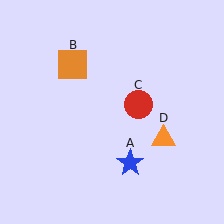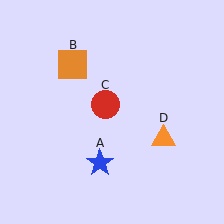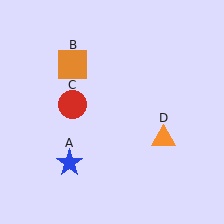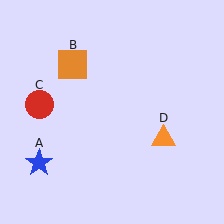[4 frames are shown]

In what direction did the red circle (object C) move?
The red circle (object C) moved left.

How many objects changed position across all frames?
2 objects changed position: blue star (object A), red circle (object C).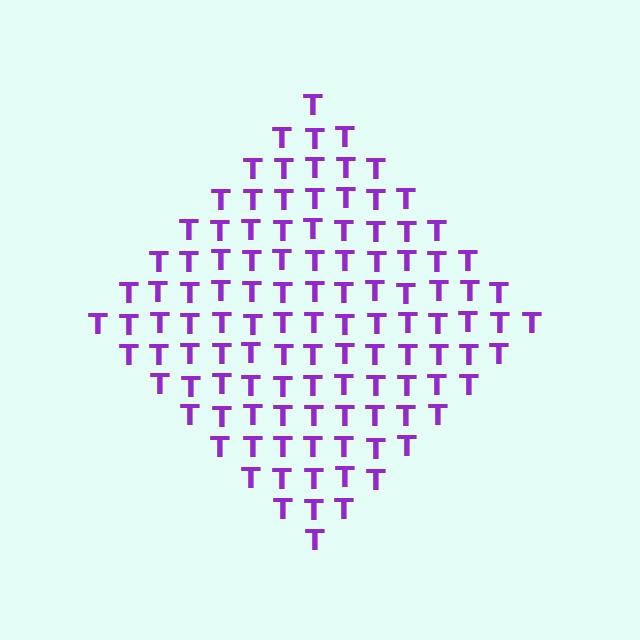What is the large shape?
The large shape is a diamond.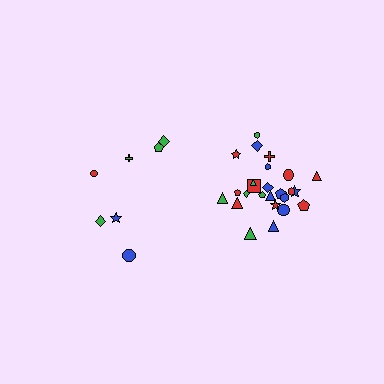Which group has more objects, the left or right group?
The right group.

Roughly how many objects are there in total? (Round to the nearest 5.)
Roughly 30 objects in total.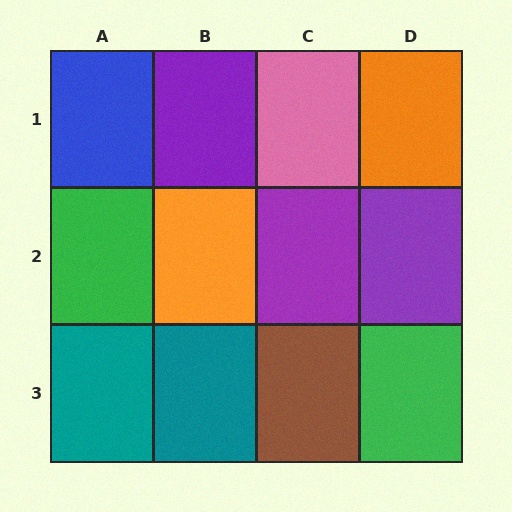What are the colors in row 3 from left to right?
Teal, teal, brown, green.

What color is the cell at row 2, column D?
Purple.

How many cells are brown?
1 cell is brown.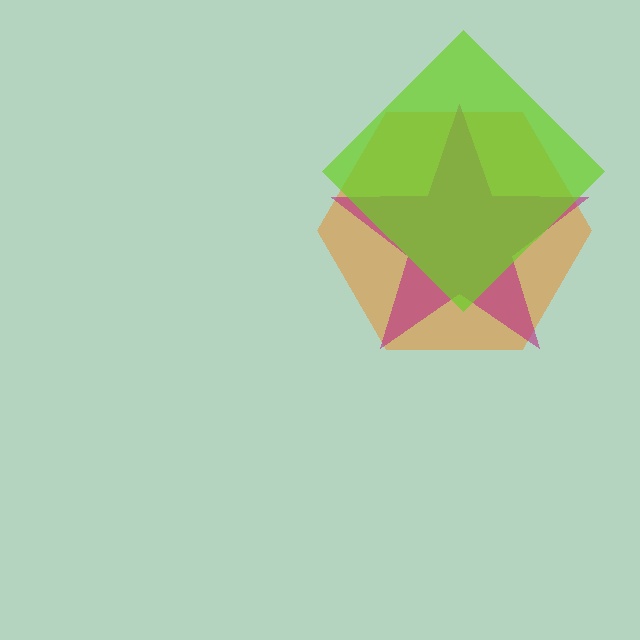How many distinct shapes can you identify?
There are 3 distinct shapes: an orange hexagon, a magenta star, a lime diamond.